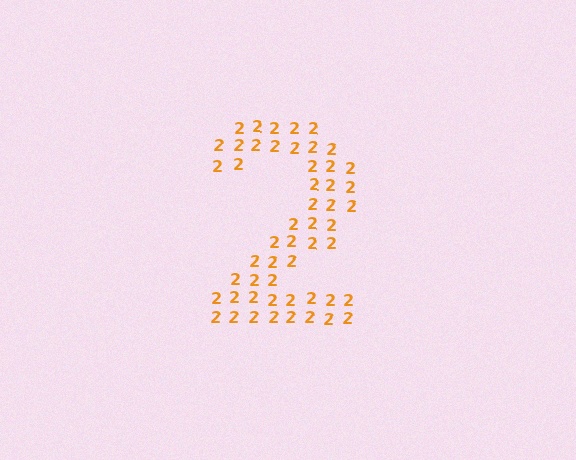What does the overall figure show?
The overall figure shows the digit 2.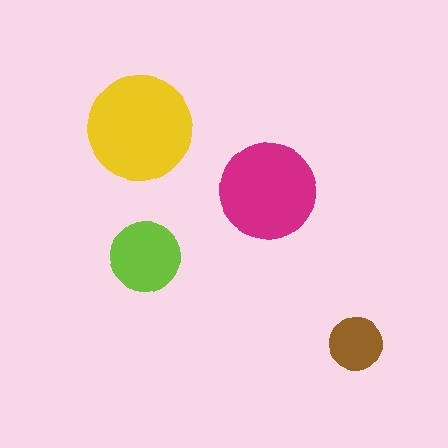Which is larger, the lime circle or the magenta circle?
The magenta one.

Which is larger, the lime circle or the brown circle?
The lime one.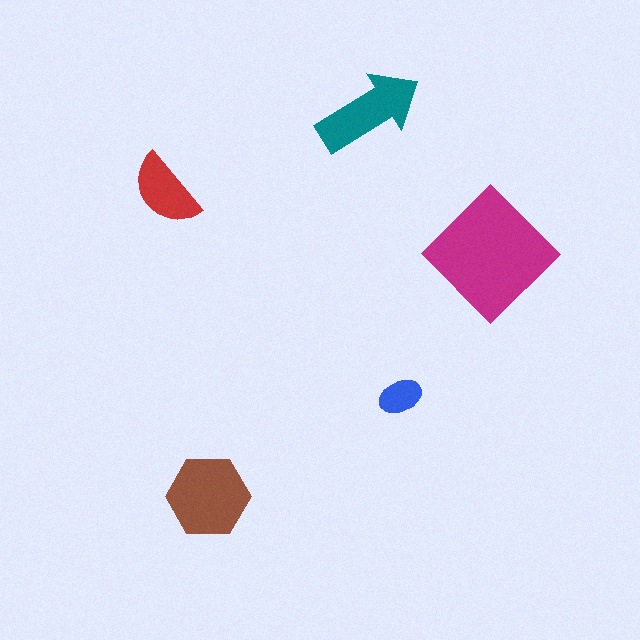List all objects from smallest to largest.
The blue ellipse, the red semicircle, the teal arrow, the brown hexagon, the magenta diamond.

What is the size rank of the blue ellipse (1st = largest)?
5th.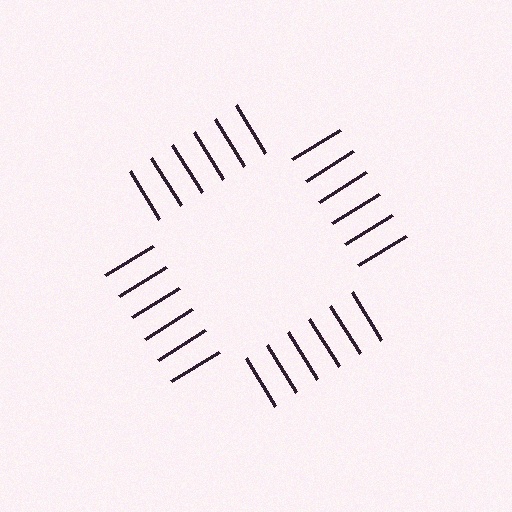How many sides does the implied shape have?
4 sides — the line-ends trace a square.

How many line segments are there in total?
24 — 6 along each of the 4 edges.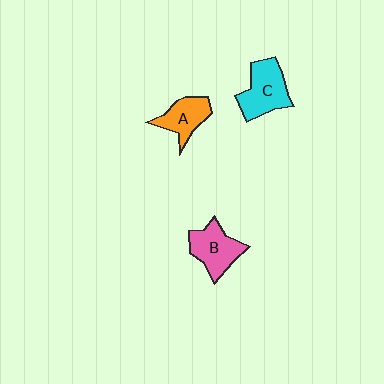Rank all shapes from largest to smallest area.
From largest to smallest: C (cyan), B (pink), A (orange).